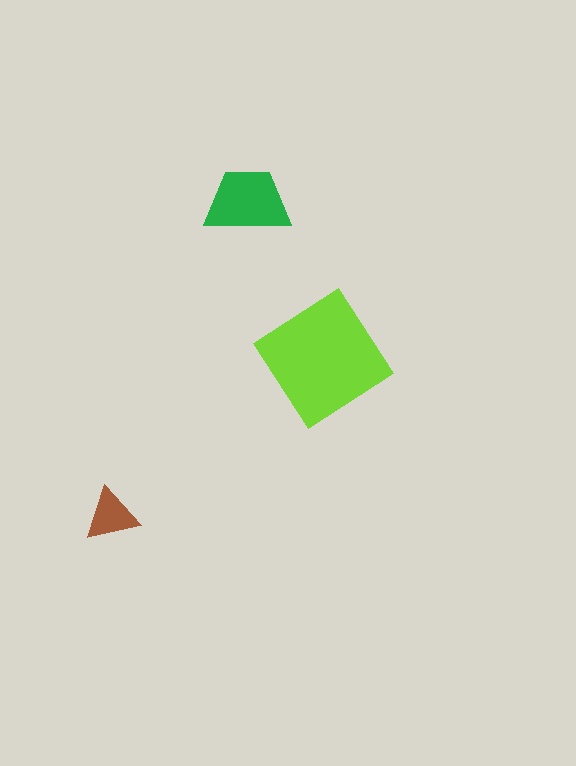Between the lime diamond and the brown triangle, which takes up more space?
The lime diamond.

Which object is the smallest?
The brown triangle.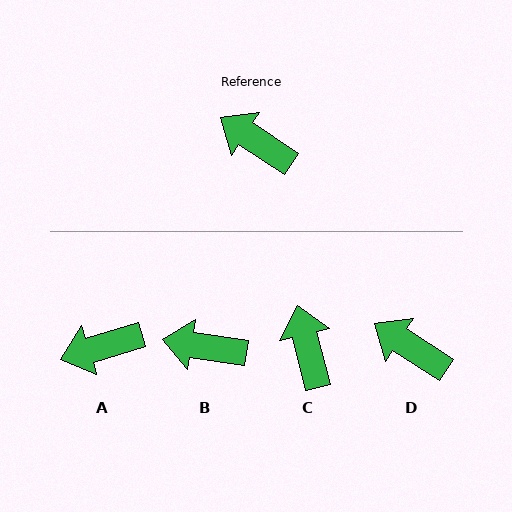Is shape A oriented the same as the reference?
No, it is off by about 50 degrees.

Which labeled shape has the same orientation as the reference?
D.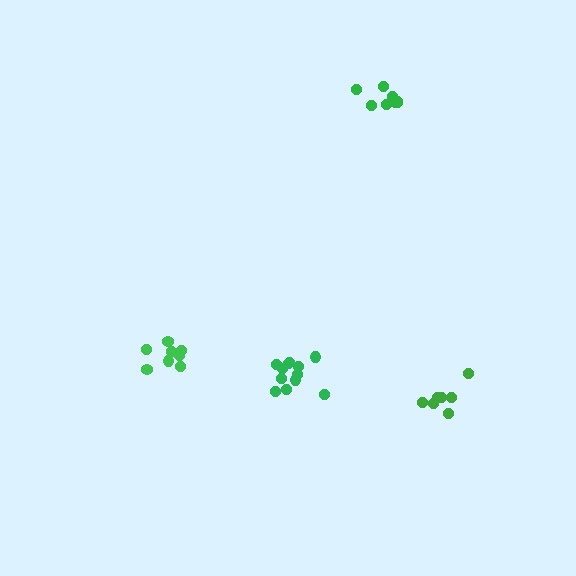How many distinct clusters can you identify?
There are 4 distinct clusters.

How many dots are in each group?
Group 1: 8 dots, Group 2: 12 dots, Group 3: 10 dots, Group 4: 7 dots (37 total).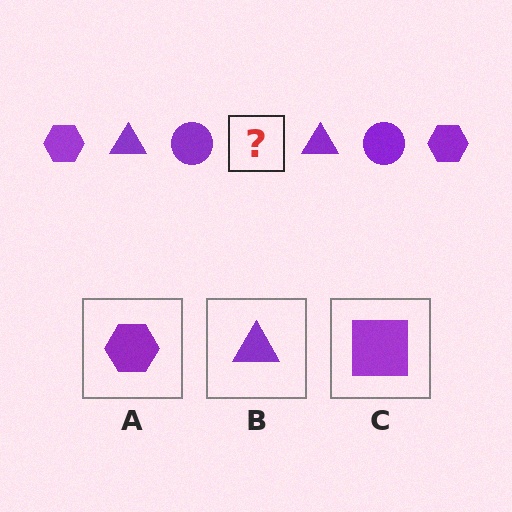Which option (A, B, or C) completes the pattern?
A.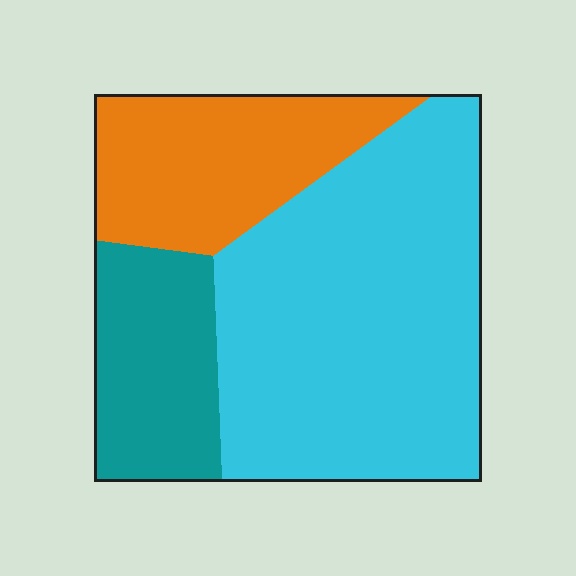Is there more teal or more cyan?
Cyan.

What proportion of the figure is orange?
Orange takes up between a sixth and a third of the figure.